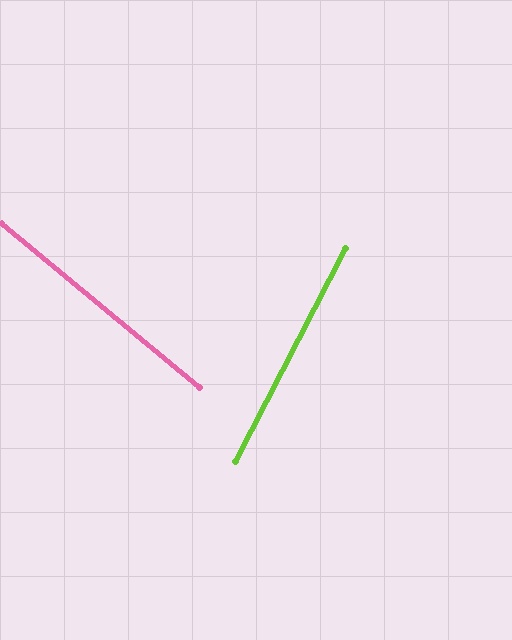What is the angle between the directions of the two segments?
Approximately 77 degrees.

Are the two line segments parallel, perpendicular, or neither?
Neither parallel nor perpendicular — they differ by about 77°.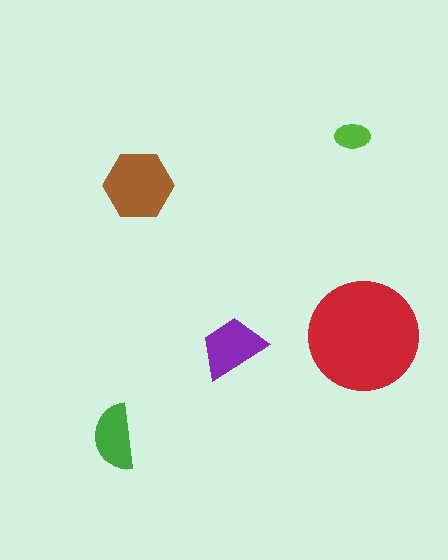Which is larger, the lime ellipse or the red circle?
The red circle.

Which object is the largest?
The red circle.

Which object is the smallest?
The lime ellipse.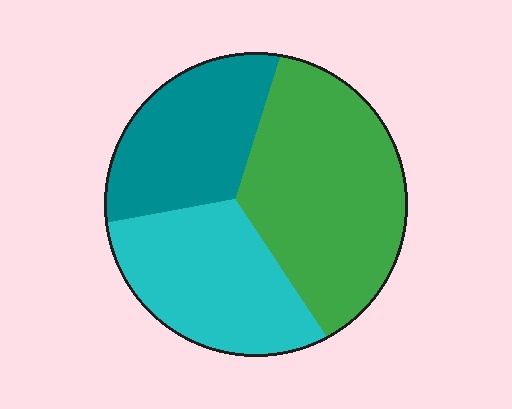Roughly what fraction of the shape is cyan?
Cyan takes up between a quarter and a half of the shape.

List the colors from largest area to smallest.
From largest to smallest: green, cyan, teal.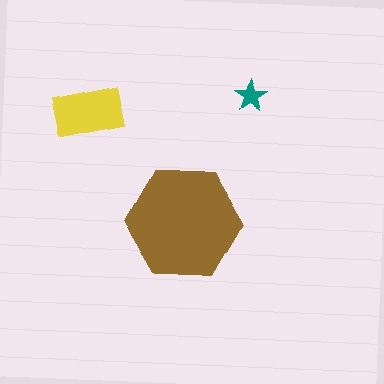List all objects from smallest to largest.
The teal star, the yellow rectangle, the brown hexagon.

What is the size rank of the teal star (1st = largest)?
3rd.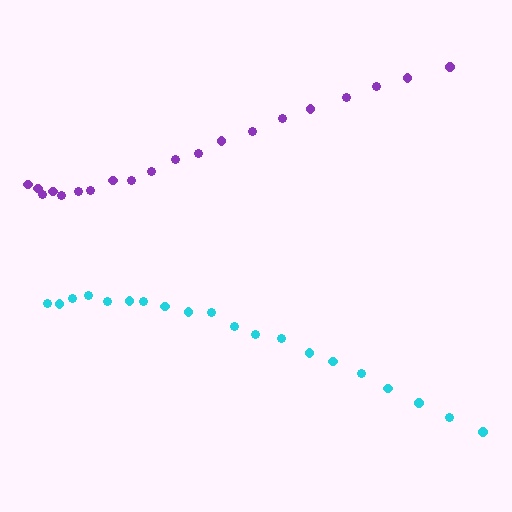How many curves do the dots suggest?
There are 2 distinct paths.